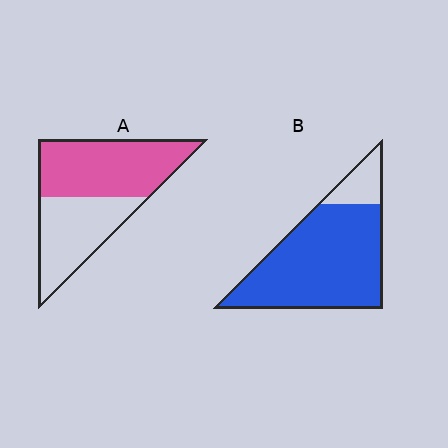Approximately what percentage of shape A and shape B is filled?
A is approximately 55% and B is approximately 85%.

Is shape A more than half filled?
Yes.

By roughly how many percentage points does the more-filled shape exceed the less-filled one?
By roughly 30 percentage points (B over A).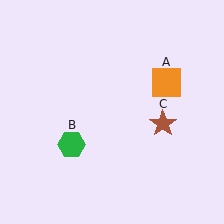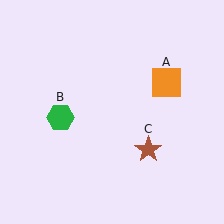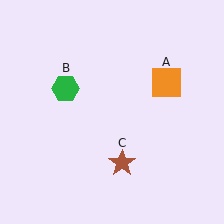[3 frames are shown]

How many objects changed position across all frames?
2 objects changed position: green hexagon (object B), brown star (object C).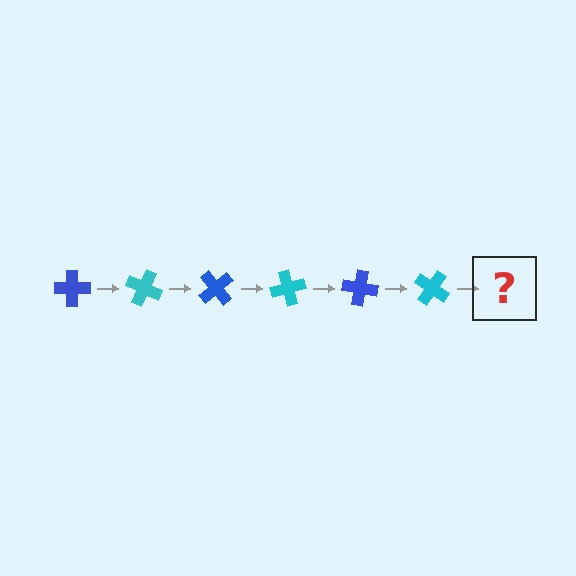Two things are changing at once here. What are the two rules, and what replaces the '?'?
The two rules are that it rotates 25 degrees each step and the color cycles through blue and cyan. The '?' should be a blue cross, rotated 150 degrees from the start.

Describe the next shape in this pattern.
It should be a blue cross, rotated 150 degrees from the start.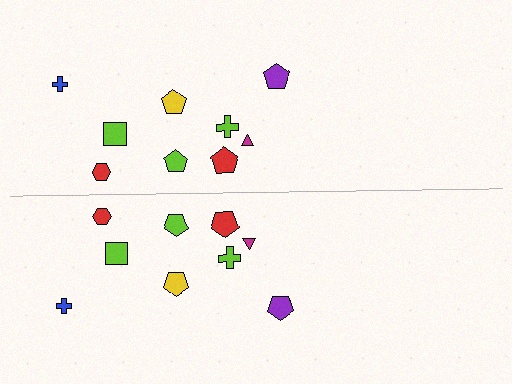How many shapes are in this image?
There are 18 shapes in this image.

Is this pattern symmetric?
Yes, this pattern has bilateral (reflection) symmetry.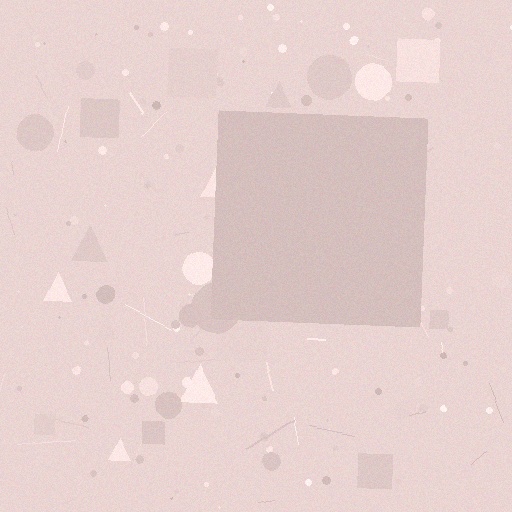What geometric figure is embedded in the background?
A square is embedded in the background.